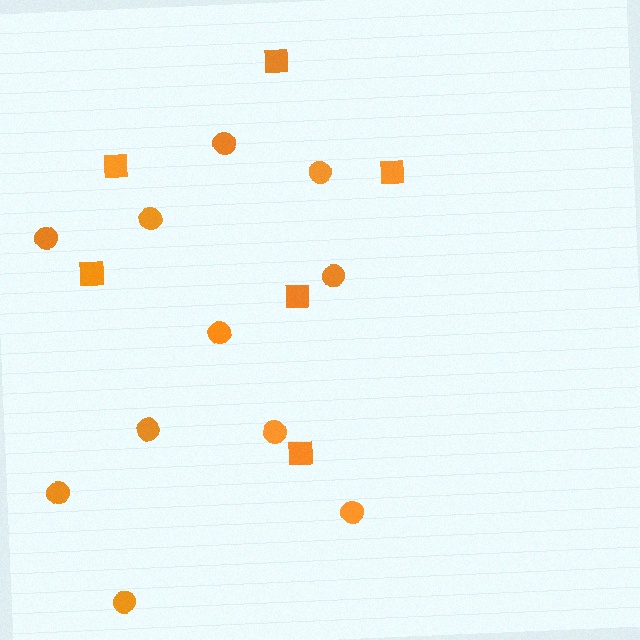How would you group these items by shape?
There are 2 groups: one group of squares (6) and one group of circles (11).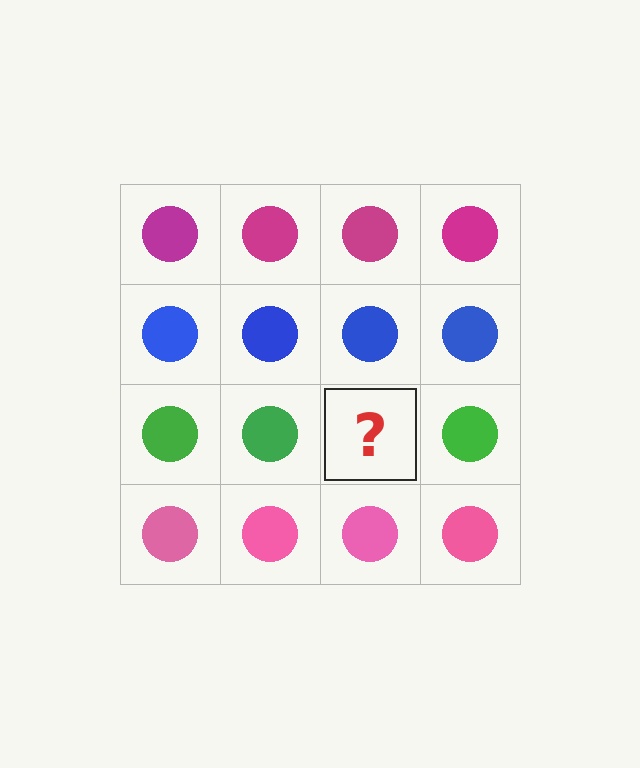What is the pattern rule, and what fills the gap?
The rule is that each row has a consistent color. The gap should be filled with a green circle.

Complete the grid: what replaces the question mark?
The question mark should be replaced with a green circle.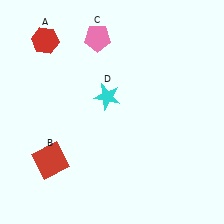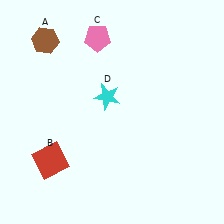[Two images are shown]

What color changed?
The hexagon (A) changed from red in Image 1 to brown in Image 2.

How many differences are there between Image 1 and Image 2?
There is 1 difference between the two images.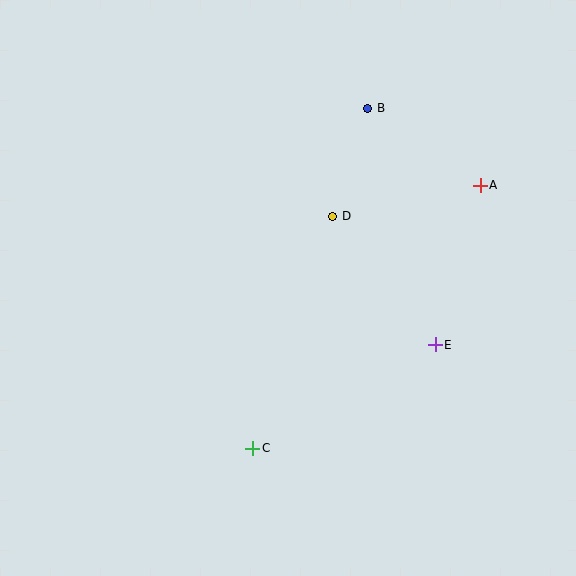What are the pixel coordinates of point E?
Point E is at (435, 345).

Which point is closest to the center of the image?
Point D at (333, 216) is closest to the center.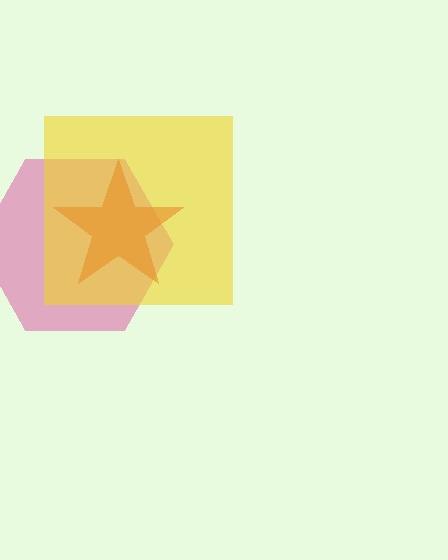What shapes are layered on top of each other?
The layered shapes are: a pink hexagon, a red star, a yellow square.